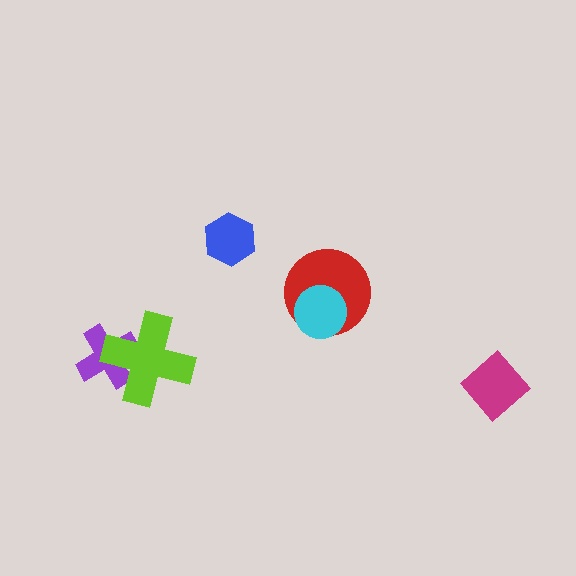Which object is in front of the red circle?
The cyan circle is in front of the red circle.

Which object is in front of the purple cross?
The lime cross is in front of the purple cross.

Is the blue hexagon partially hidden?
No, no other shape covers it.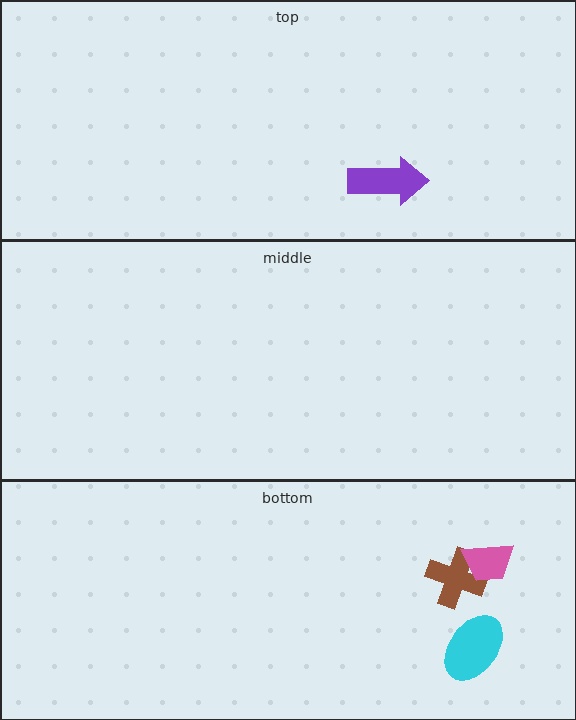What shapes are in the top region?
The purple arrow.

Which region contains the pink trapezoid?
The bottom region.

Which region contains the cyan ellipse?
The bottom region.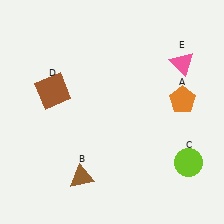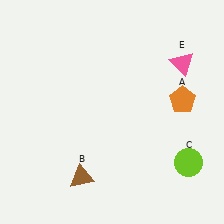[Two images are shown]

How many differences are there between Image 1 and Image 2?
There is 1 difference between the two images.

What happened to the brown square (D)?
The brown square (D) was removed in Image 2. It was in the top-left area of Image 1.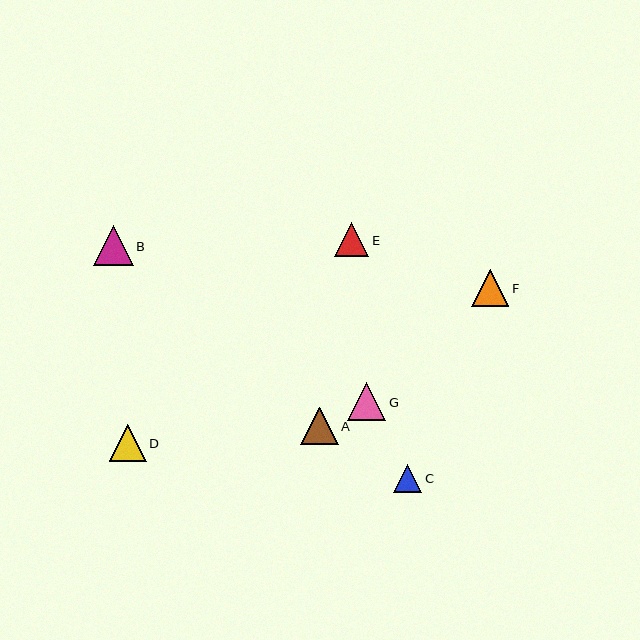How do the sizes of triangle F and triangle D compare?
Triangle F and triangle D are approximately the same size.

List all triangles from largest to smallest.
From largest to smallest: B, G, A, F, D, E, C.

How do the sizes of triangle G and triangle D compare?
Triangle G and triangle D are approximately the same size.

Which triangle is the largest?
Triangle B is the largest with a size of approximately 40 pixels.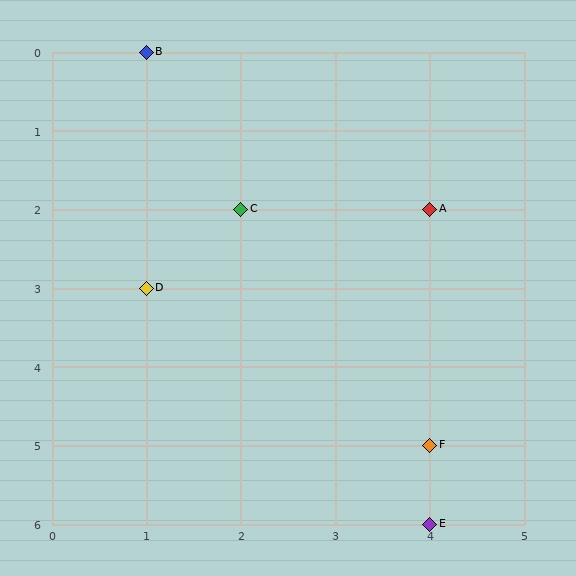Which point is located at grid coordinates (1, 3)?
Point D is at (1, 3).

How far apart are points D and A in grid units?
Points D and A are 3 columns and 1 row apart (about 3.2 grid units diagonally).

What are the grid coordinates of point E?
Point E is at grid coordinates (4, 6).